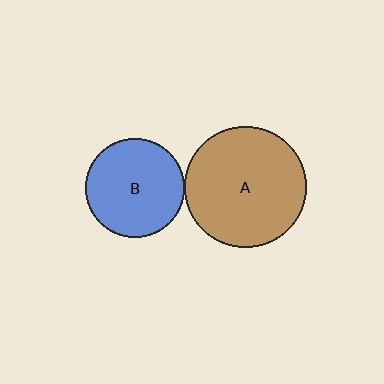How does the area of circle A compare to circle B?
Approximately 1.5 times.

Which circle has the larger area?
Circle A (brown).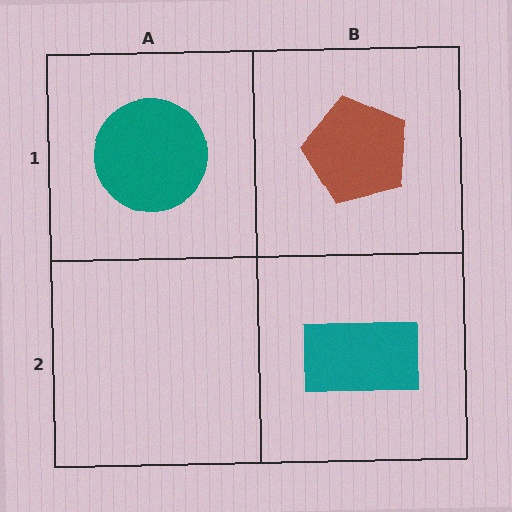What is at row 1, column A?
A teal circle.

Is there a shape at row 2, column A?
No, that cell is empty.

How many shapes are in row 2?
1 shape.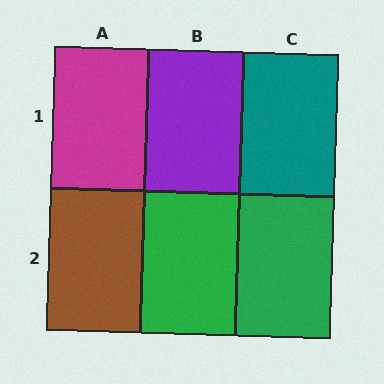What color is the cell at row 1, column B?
Purple.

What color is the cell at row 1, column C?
Teal.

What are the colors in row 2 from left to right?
Brown, green, green.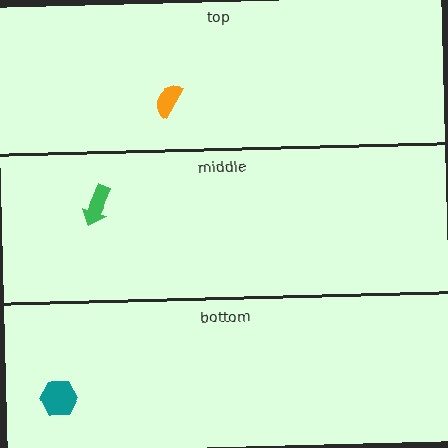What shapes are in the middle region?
The green arrow.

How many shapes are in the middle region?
1.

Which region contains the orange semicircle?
The top region.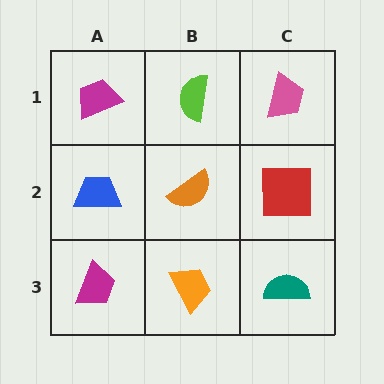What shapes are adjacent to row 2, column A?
A magenta trapezoid (row 1, column A), a magenta trapezoid (row 3, column A), an orange semicircle (row 2, column B).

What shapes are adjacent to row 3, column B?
An orange semicircle (row 2, column B), a magenta trapezoid (row 3, column A), a teal semicircle (row 3, column C).